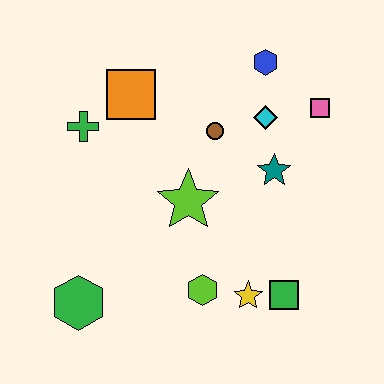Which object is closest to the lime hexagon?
The yellow star is closest to the lime hexagon.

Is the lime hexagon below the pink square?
Yes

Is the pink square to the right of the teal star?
Yes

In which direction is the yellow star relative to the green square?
The yellow star is to the left of the green square.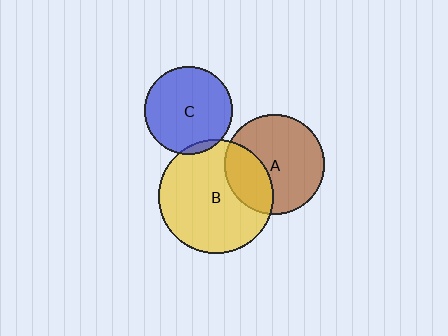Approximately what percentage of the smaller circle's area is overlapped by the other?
Approximately 30%.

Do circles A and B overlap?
Yes.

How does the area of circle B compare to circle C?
Approximately 1.7 times.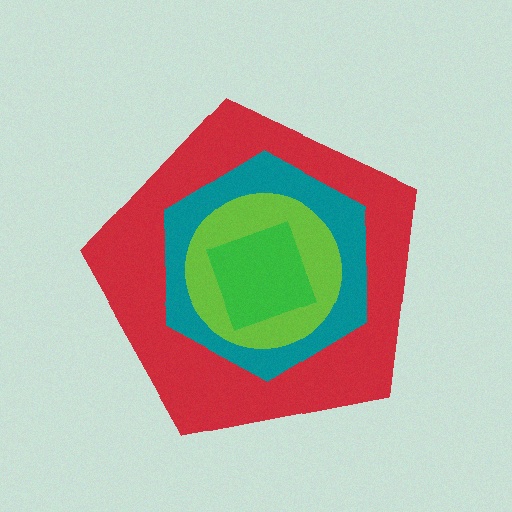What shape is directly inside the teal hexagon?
The lime circle.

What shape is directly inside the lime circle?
The green diamond.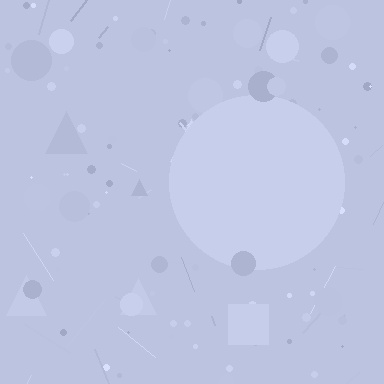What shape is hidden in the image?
A circle is hidden in the image.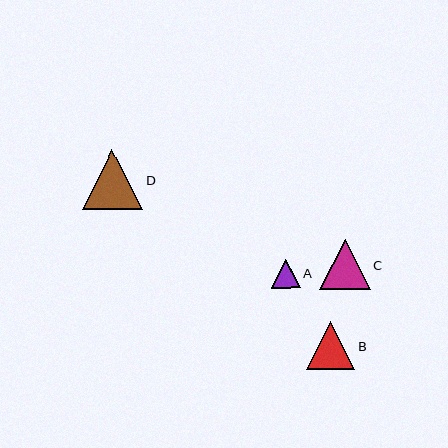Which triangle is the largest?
Triangle D is the largest with a size of approximately 60 pixels.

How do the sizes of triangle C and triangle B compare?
Triangle C and triangle B are approximately the same size.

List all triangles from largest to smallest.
From largest to smallest: D, C, B, A.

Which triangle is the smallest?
Triangle A is the smallest with a size of approximately 29 pixels.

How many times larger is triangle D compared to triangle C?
Triangle D is approximately 1.2 times the size of triangle C.